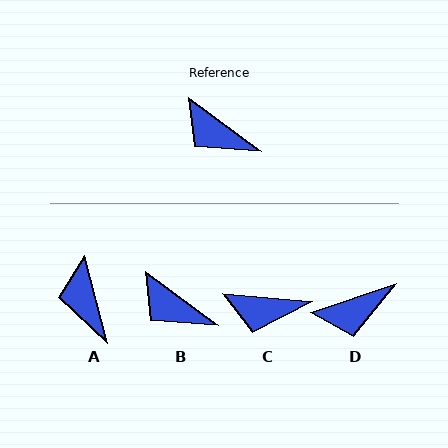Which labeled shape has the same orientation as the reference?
B.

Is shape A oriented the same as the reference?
No, it is off by about 39 degrees.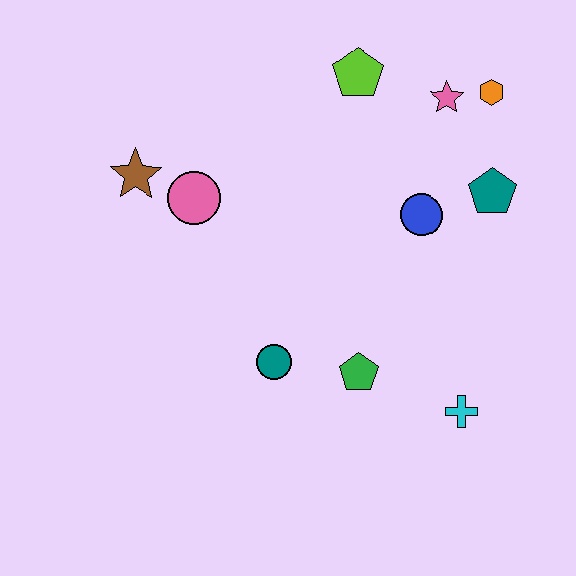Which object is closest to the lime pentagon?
The pink star is closest to the lime pentagon.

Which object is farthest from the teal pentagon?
The brown star is farthest from the teal pentagon.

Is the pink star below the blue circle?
No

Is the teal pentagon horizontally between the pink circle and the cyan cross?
No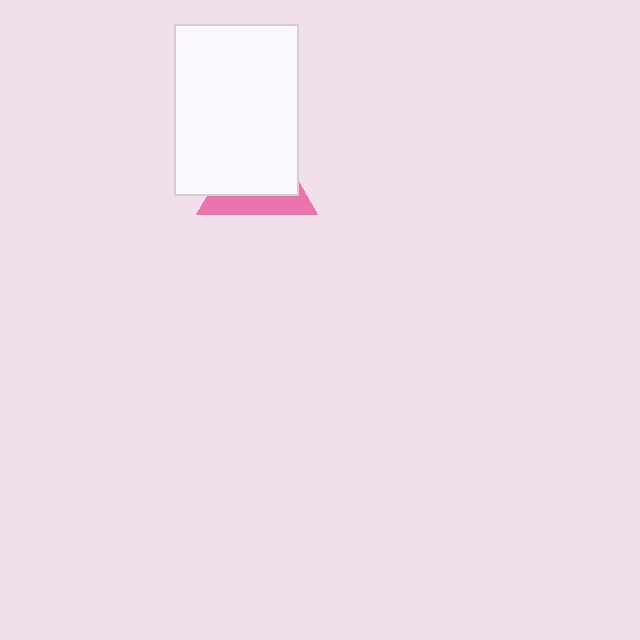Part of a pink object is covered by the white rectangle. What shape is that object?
It is a triangle.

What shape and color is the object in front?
The object in front is a white rectangle.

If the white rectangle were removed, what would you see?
You would see the complete pink triangle.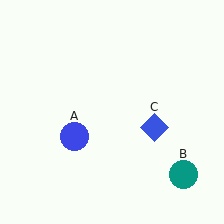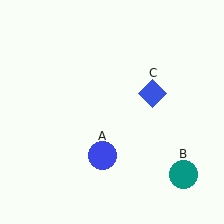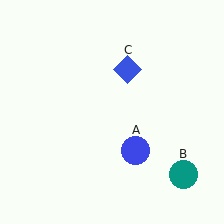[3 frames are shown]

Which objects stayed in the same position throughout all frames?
Teal circle (object B) remained stationary.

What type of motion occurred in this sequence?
The blue circle (object A), blue diamond (object C) rotated counterclockwise around the center of the scene.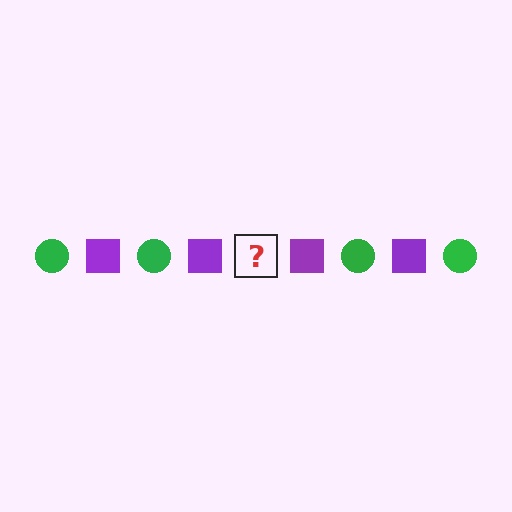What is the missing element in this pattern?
The missing element is a green circle.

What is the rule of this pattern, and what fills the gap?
The rule is that the pattern alternates between green circle and purple square. The gap should be filled with a green circle.